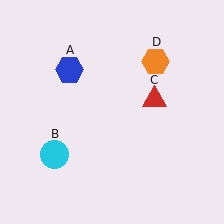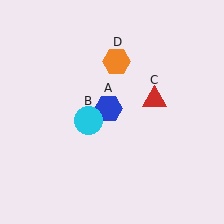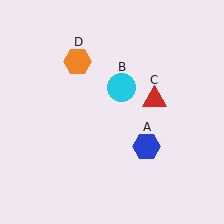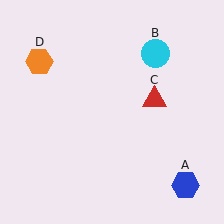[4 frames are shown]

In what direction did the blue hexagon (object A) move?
The blue hexagon (object A) moved down and to the right.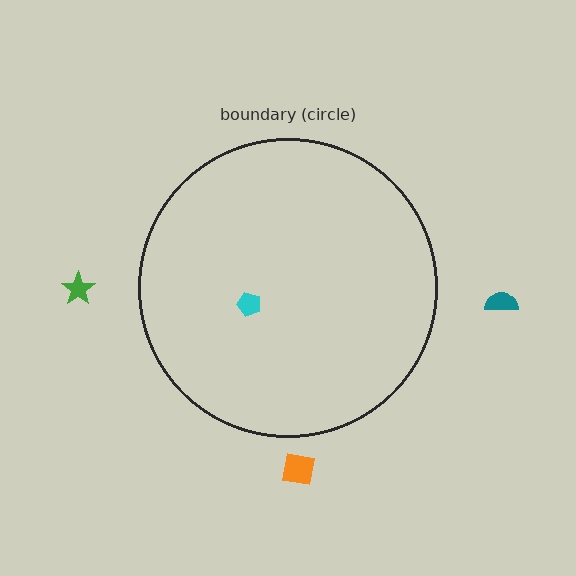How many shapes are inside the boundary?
1 inside, 3 outside.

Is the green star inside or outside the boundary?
Outside.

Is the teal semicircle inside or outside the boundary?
Outside.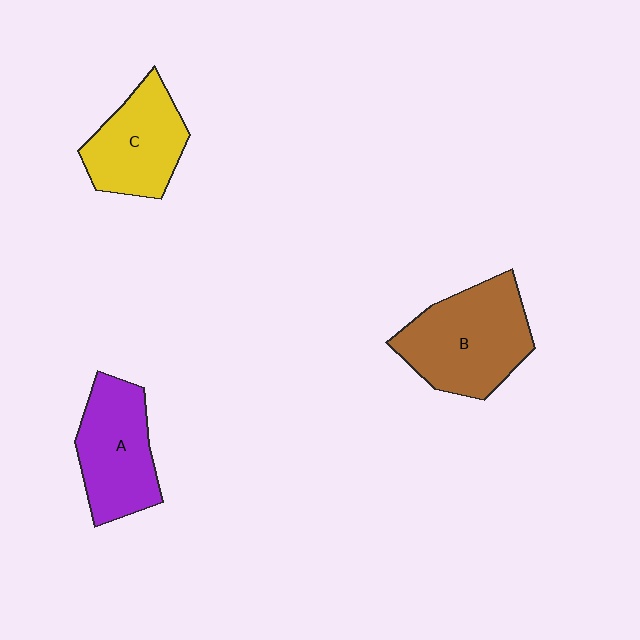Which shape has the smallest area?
Shape C (yellow).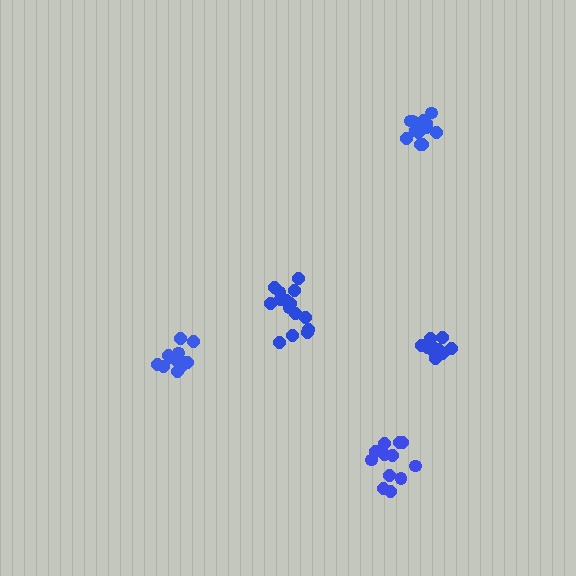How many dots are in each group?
Group 1: 15 dots, Group 2: 12 dots, Group 3: 14 dots, Group 4: 12 dots, Group 5: 10 dots (63 total).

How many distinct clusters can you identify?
There are 5 distinct clusters.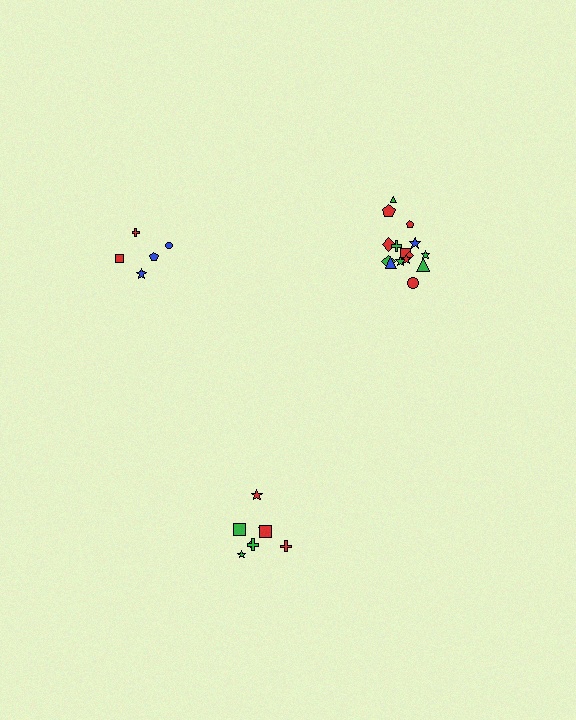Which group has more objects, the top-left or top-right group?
The top-right group.